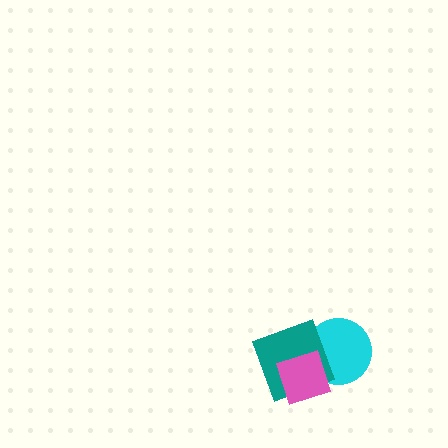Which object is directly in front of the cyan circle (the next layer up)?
The teal diamond is directly in front of the cyan circle.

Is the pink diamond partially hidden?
No, no other shape covers it.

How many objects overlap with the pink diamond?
2 objects overlap with the pink diamond.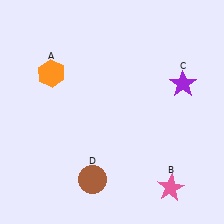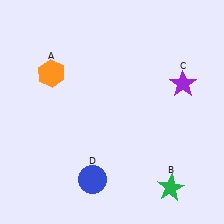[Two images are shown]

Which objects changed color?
B changed from pink to green. D changed from brown to blue.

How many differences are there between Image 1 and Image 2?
There are 2 differences between the two images.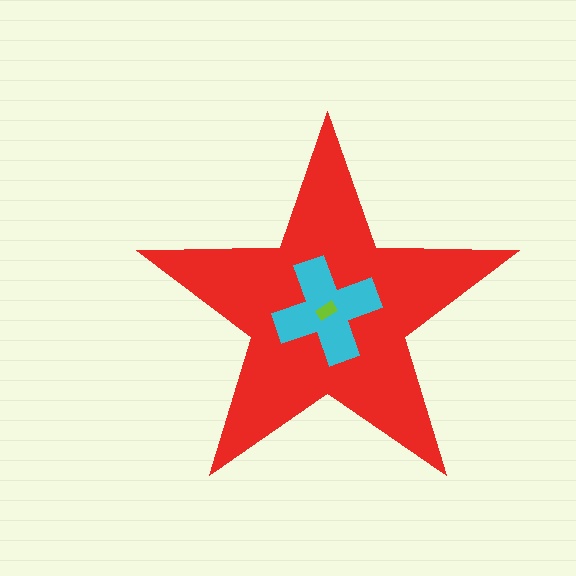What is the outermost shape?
The red star.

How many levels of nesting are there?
3.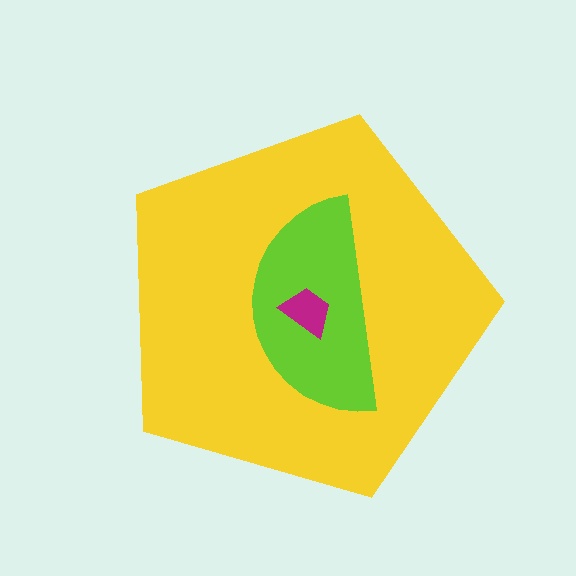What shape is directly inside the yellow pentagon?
The lime semicircle.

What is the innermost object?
The magenta trapezoid.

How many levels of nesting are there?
3.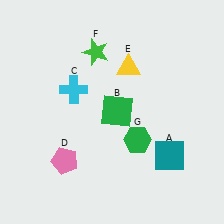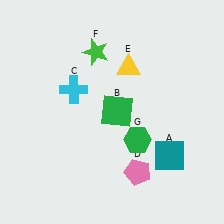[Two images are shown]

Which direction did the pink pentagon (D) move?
The pink pentagon (D) moved right.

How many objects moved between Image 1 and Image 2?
1 object moved between the two images.